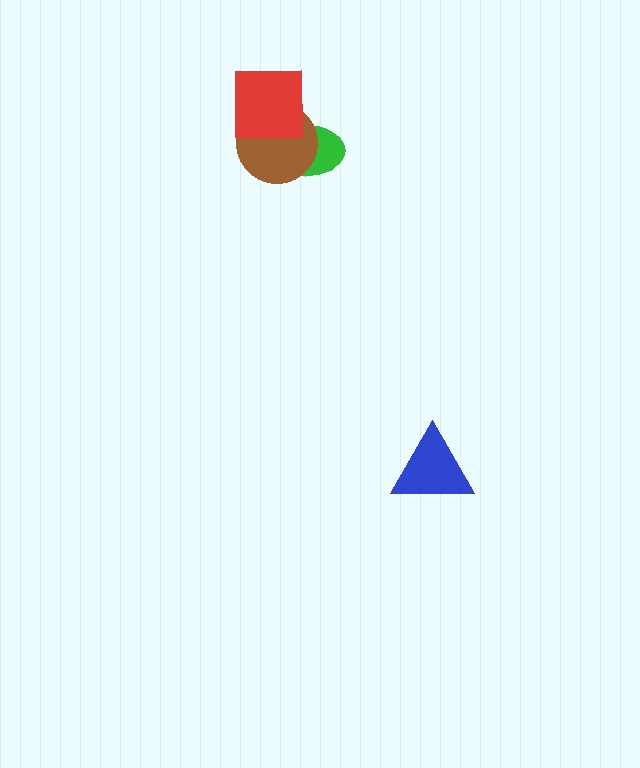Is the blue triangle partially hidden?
No, no other shape covers it.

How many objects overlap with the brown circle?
2 objects overlap with the brown circle.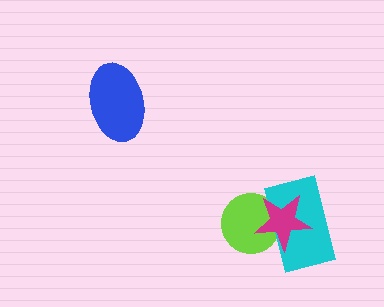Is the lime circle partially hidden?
Yes, it is partially covered by another shape.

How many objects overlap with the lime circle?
2 objects overlap with the lime circle.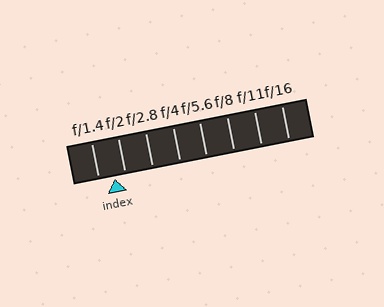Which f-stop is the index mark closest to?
The index mark is closest to f/2.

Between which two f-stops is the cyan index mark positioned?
The index mark is between f/1.4 and f/2.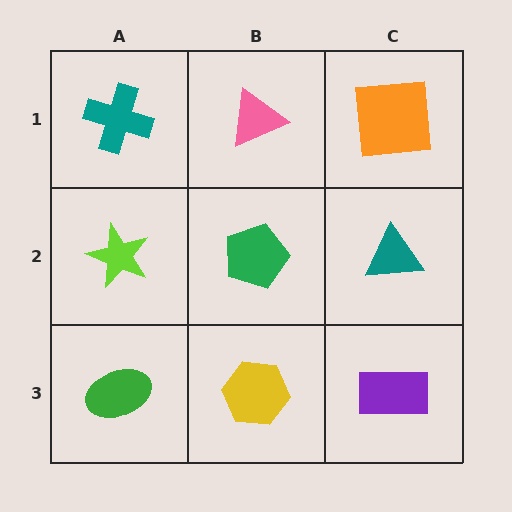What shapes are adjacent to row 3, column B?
A green pentagon (row 2, column B), a green ellipse (row 3, column A), a purple rectangle (row 3, column C).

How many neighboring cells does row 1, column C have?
2.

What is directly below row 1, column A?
A lime star.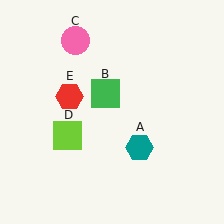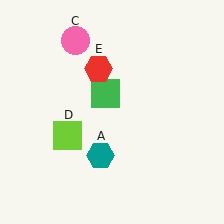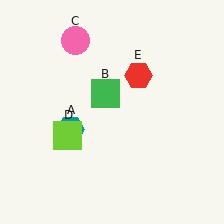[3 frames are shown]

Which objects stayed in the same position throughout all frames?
Green square (object B) and pink circle (object C) and lime square (object D) remained stationary.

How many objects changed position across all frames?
2 objects changed position: teal hexagon (object A), red hexagon (object E).